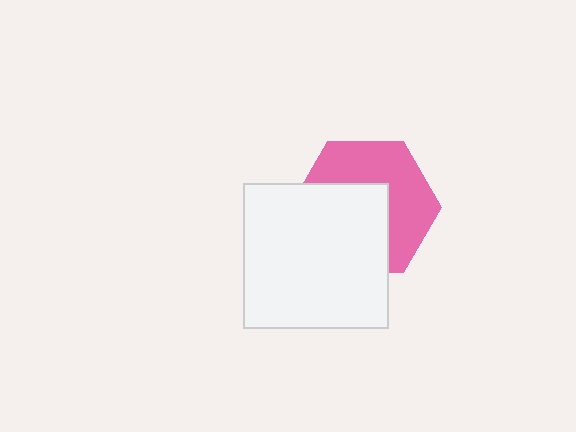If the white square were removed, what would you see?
You would see the complete pink hexagon.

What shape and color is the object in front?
The object in front is a white square.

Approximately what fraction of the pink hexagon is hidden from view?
Roughly 50% of the pink hexagon is hidden behind the white square.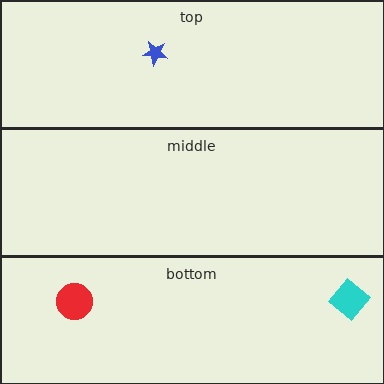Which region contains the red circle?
The bottom region.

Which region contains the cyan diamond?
The bottom region.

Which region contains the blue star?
The top region.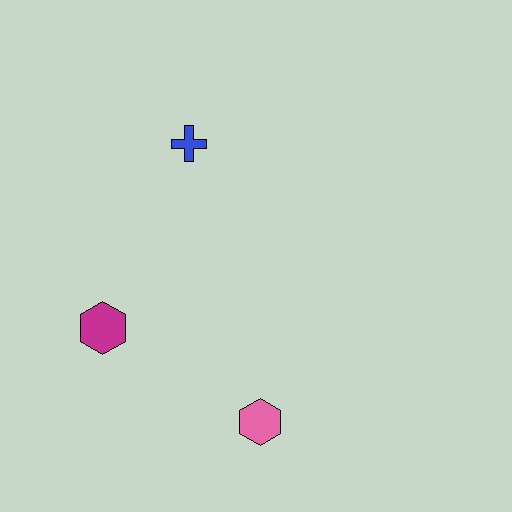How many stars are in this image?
There are no stars.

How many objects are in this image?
There are 3 objects.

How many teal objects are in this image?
There are no teal objects.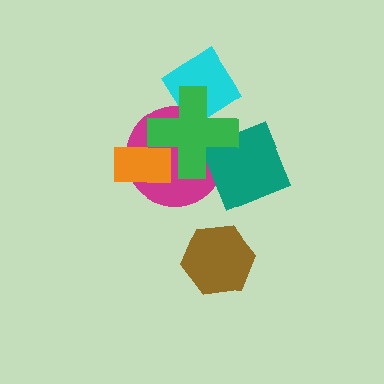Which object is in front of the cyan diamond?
The green cross is in front of the cyan diamond.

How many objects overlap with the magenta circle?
4 objects overlap with the magenta circle.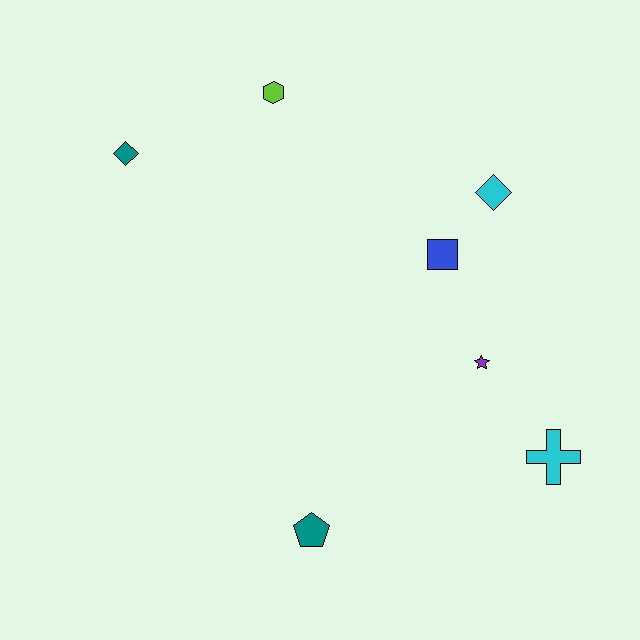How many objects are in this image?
There are 7 objects.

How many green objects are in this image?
There are no green objects.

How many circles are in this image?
There are no circles.